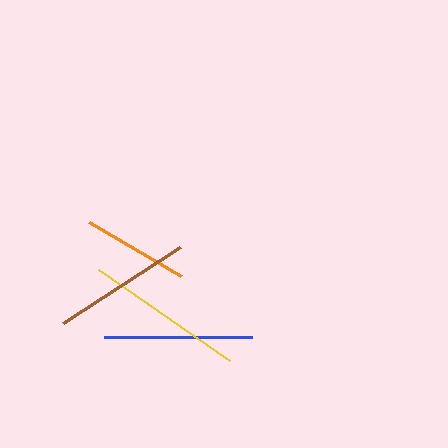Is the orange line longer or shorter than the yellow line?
The yellow line is longer than the orange line.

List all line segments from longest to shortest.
From longest to shortest: yellow, blue, brown, orange.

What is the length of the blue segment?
The blue segment is approximately 148 pixels long.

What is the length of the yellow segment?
The yellow segment is approximately 160 pixels long.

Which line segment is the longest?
The yellow line is the longest at approximately 160 pixels.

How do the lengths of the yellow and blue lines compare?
The yellow and blue lines are approximately the same length.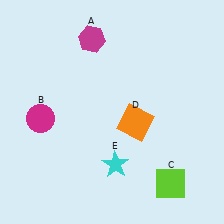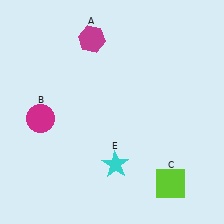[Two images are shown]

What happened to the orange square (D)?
The orange square (D) was removed in Image 2. It was in the bottom-right area of Image 1.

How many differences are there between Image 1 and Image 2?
There is 1 difference between the two images.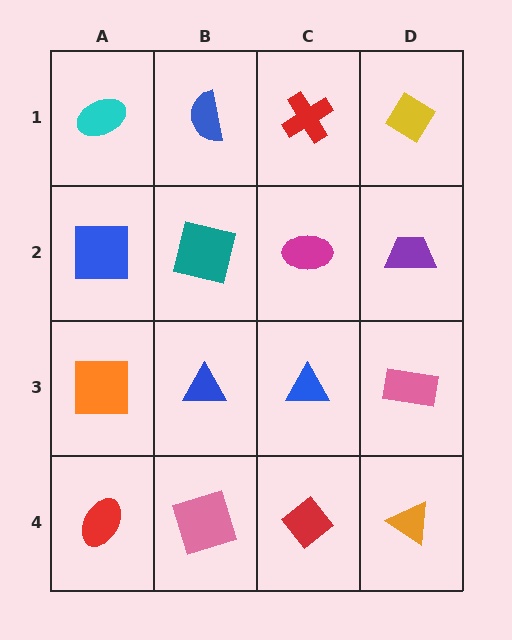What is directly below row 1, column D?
A purple trapezoid.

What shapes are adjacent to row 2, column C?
A red cross (row 1, column C), a blue triangle (row 3, column C), a teal square (row 2, column B), a purple trapezoid (row 2, column D).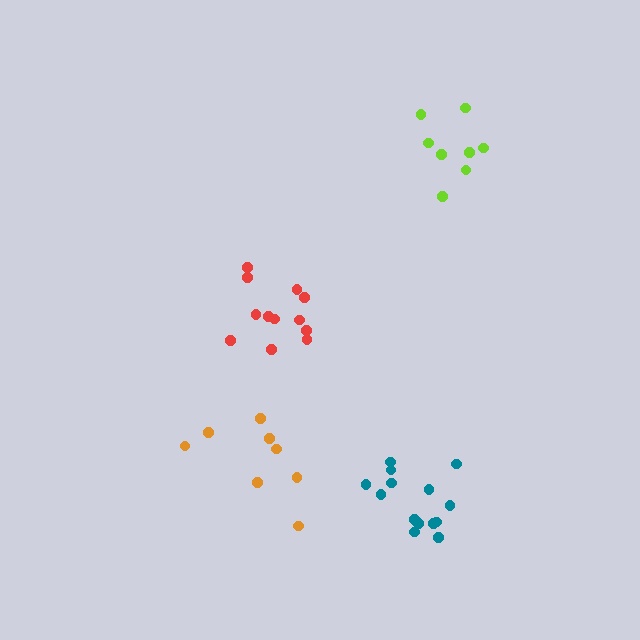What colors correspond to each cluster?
The clusters are colored: teal, orange, red, lime.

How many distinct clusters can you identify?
There are 4 distinct clusters.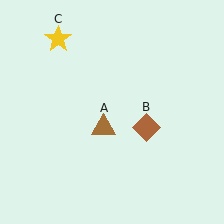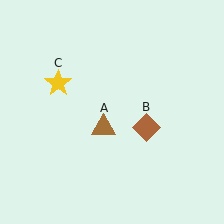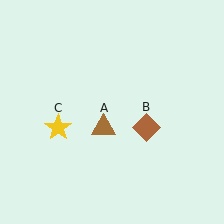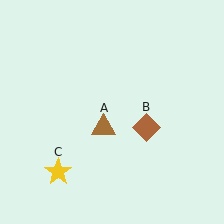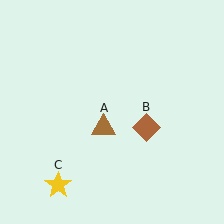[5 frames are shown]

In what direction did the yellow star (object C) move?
The yellow star (object C) moved down.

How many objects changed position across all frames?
1 object changed position: yellow star (object C).